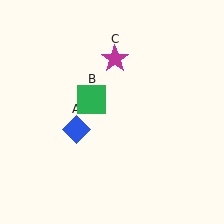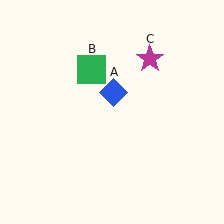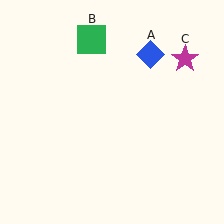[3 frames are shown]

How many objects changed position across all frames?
3 objects changed position: blue diamond (object A), green square (object B), magenta star (object C).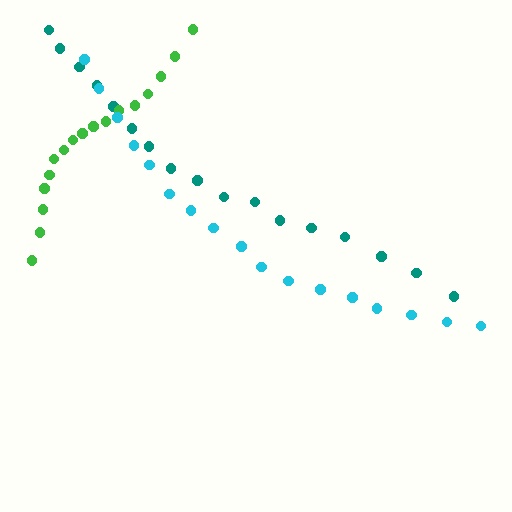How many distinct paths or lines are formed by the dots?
There are 3 distinct paths.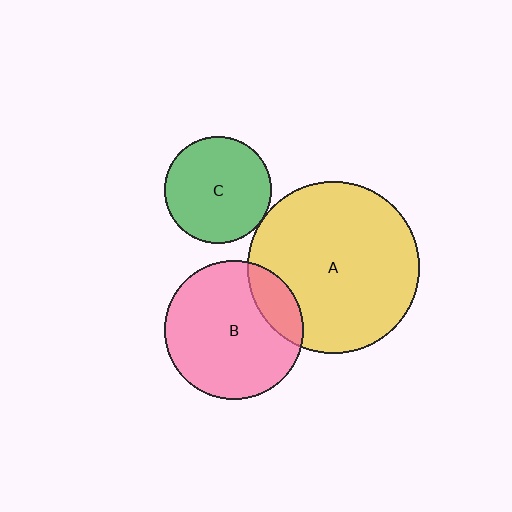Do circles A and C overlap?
Yes.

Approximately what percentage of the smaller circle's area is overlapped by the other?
Approximately 5%.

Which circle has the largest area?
Circle A (yellow).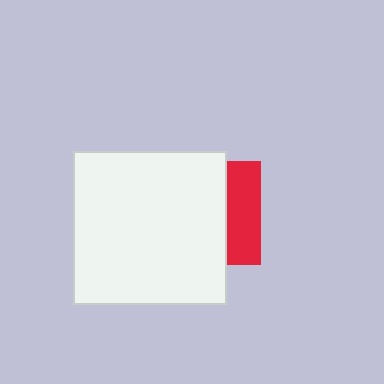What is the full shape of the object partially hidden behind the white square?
The partially hidden object is a red square.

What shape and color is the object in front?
The object in front is a white square.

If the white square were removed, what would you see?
You would see the complete red square.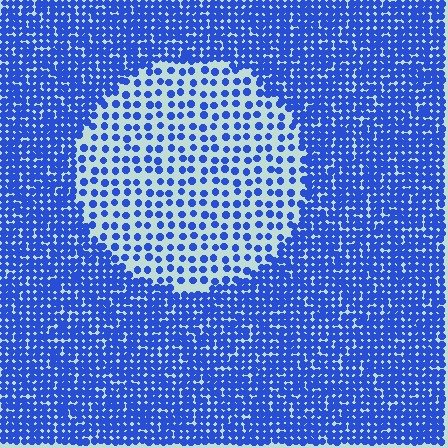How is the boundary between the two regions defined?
The boundary is defined by a change in element density (approximately 2.5x ratio). All elements are the same color, size, and shape.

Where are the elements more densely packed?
The elements are more densely packed outside the circle boundary.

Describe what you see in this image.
The image contains small blue elements arranged at two different densities. A circle-shaped region is visible where the elements are less densely packed than the surrounding area.